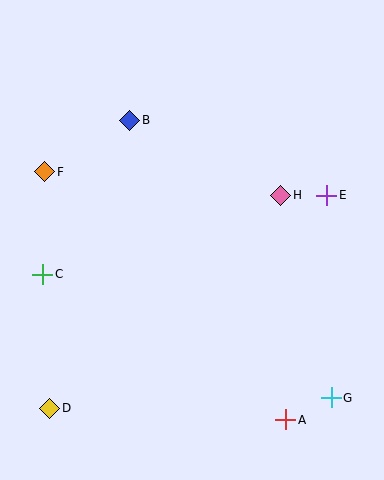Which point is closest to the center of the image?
Point H at (281, 195) is closest to the center.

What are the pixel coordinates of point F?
Point F is at (45, 172).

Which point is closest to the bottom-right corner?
Point G is closest to the bottom-right corner.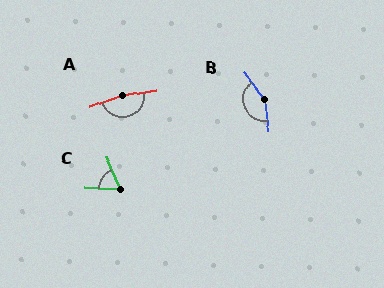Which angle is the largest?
A, at approximately 169 degrees.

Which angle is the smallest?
C, at approximately 64 degrees.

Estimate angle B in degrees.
Approximately 149 degrees.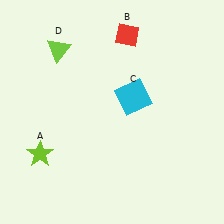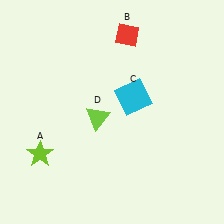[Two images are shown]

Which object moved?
The lime triangle (D) moved down.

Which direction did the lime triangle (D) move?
The lime triangle (D) moved down.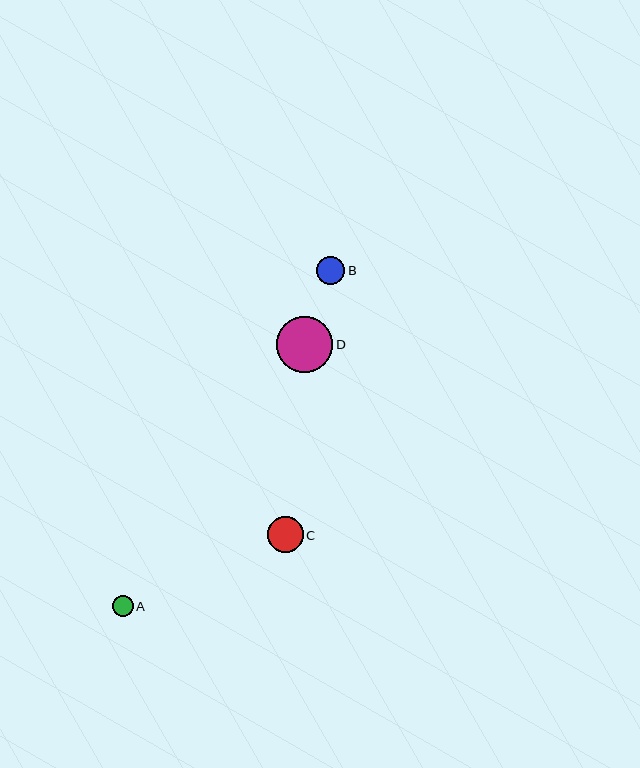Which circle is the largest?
Circle D is the largest with a size of approximately 56 pixels.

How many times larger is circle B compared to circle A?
Circle B is approximately 1.3 times the size of circle A.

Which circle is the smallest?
Circle A is the smallest with a size of approximately 21 pixels.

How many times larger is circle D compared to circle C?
Circle D is approximately 1.6 times the size of circle C.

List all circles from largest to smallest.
From largest to smallest: D, C, B, A.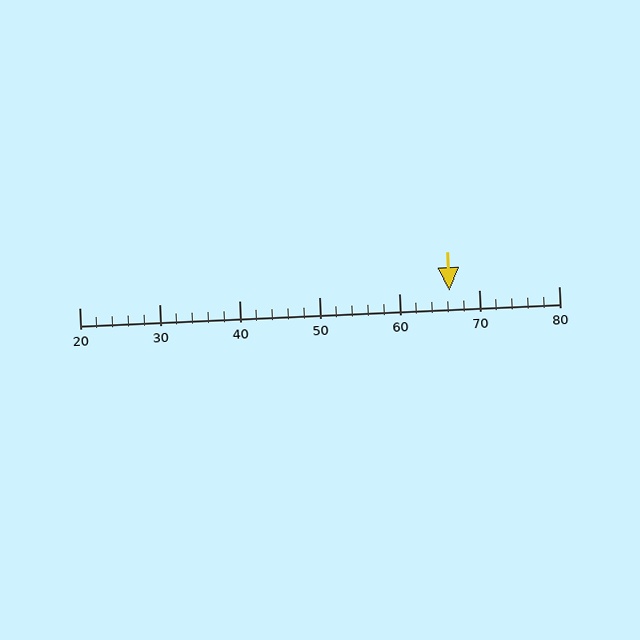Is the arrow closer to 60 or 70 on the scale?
The arrow is closer to 70.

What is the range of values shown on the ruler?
The ruler shows values from 20 to 80.